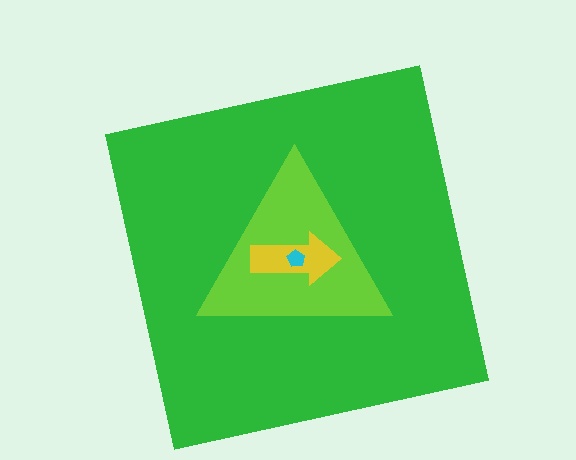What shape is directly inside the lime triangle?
The yellow arrow.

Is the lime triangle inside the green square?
Yes.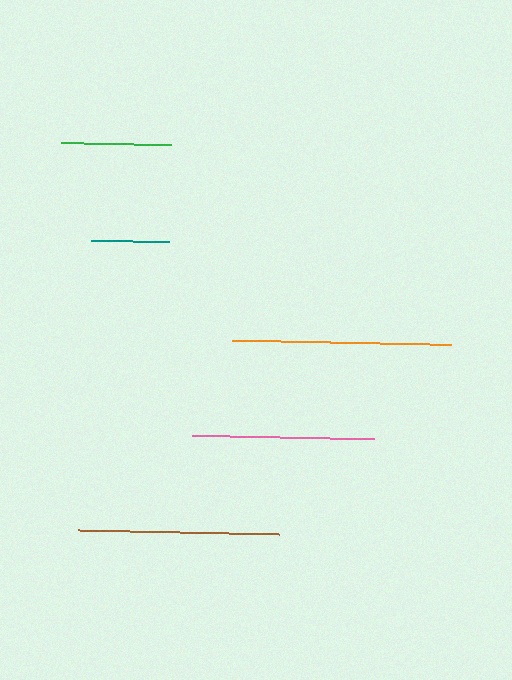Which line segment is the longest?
The orange line is the longest at approximately 218 pixels.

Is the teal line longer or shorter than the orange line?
The orange line is longer than the teal line.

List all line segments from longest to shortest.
From longest to shortest: orange, brown, pink, green, teal.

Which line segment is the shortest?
The teal line is the shortest at approximately 78 pixels.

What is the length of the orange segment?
The orange segment is approximately 218 pixels long.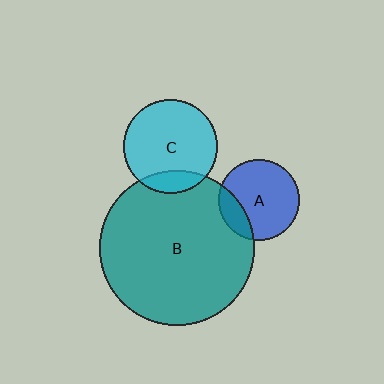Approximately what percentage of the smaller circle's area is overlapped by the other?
Approximately 20%.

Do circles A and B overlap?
Yes.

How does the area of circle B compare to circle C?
Approximately 2.7 times.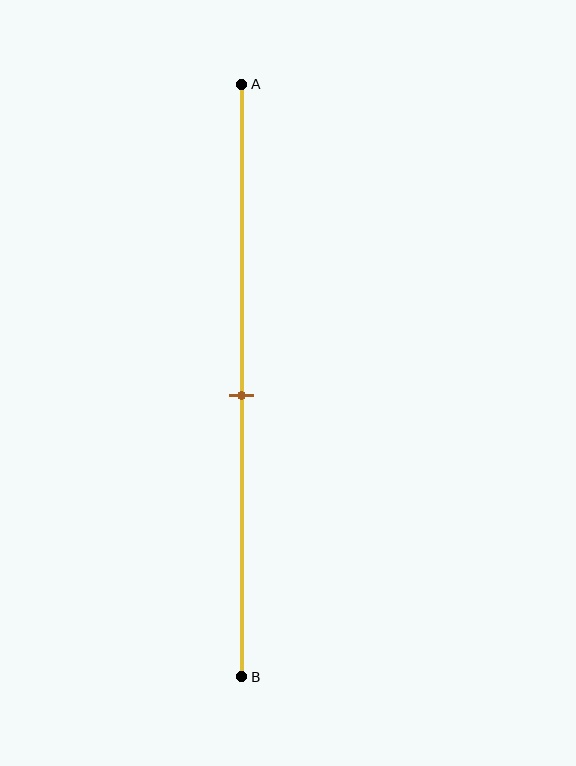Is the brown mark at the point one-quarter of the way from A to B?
No, the mark is at about 50% from A, not at the 25% one-quarter point.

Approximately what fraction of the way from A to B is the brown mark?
The brown mark is approximately 50% of the way from A to B.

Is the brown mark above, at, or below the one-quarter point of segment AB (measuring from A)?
The brown mark is below the one-quarter point of segment AB.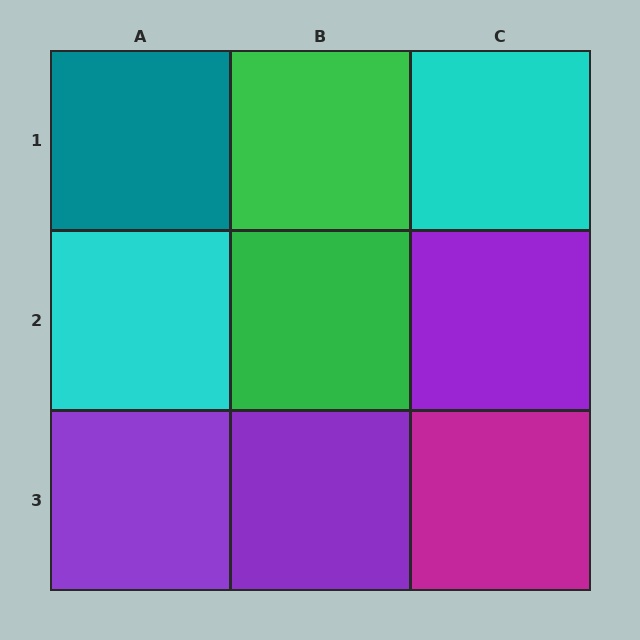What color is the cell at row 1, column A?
Teal.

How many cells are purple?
3 cells are purple.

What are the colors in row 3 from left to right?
Purple, purple, magenta.